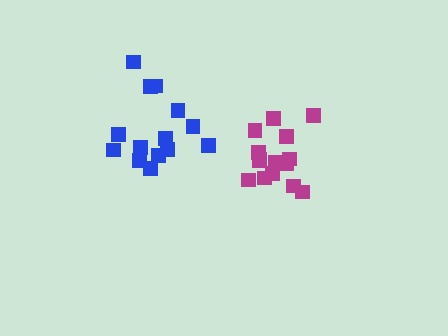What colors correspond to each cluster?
The clusters are colored: blue, magenta.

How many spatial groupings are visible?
There are 2 spatial groupings.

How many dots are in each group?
Group 1: 14 dots, Group 2: 15 dots (29 total).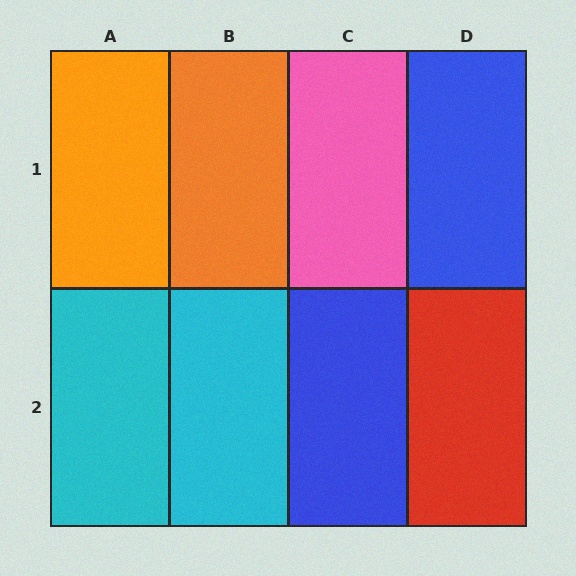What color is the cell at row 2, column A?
Cyan.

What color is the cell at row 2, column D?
Red.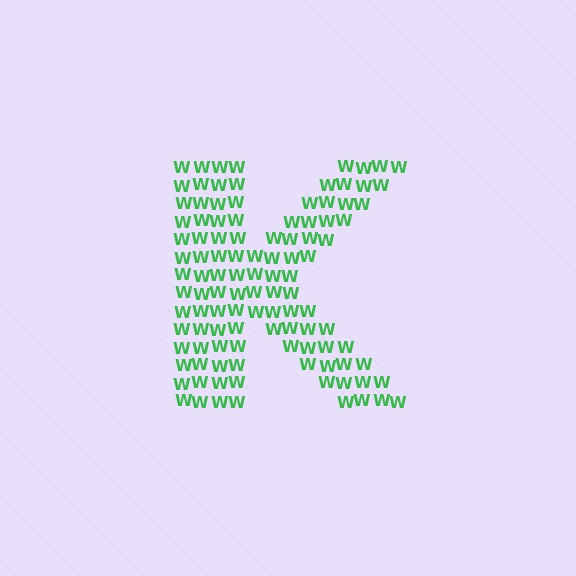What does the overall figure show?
The overall figure shows the letter K.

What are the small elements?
The small elements are letter W's.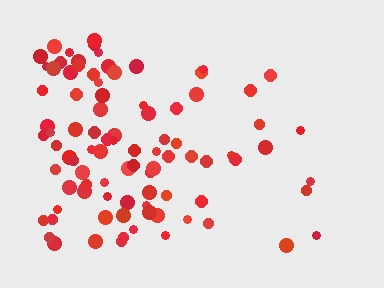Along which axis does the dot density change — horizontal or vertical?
Horizontal.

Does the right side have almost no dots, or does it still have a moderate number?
Still a moderate number, just noticeably fewer than the left.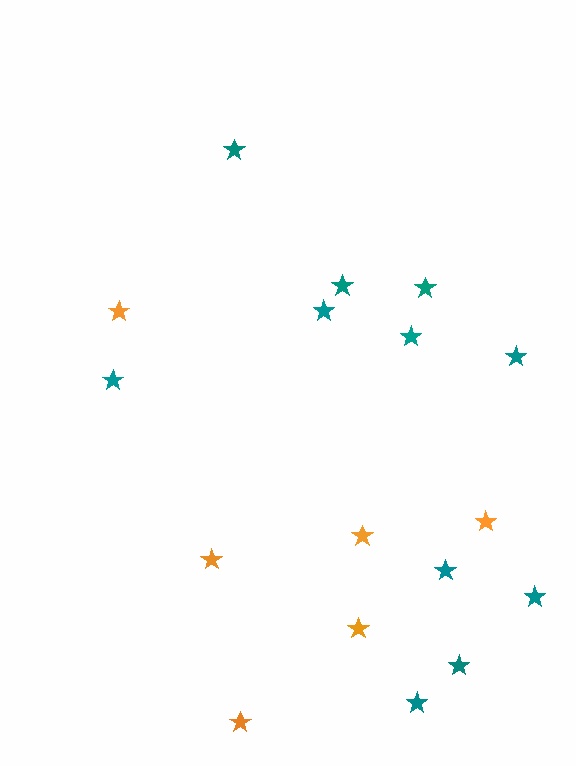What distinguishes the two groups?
There are 2 groups: one group of teal stars (11) and one group of orange stars (6).